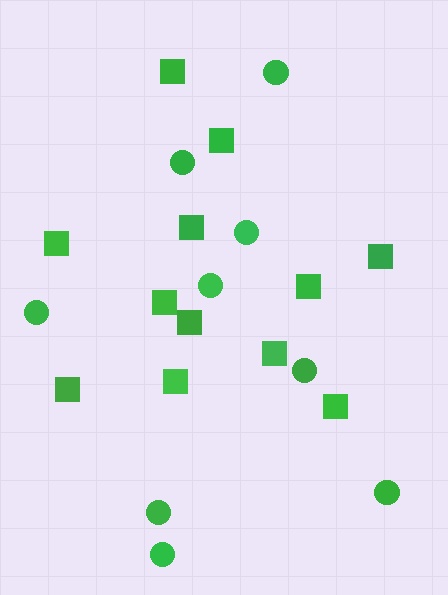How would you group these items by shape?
There are 2 groups: one group of squares (12) and one group of circles (9).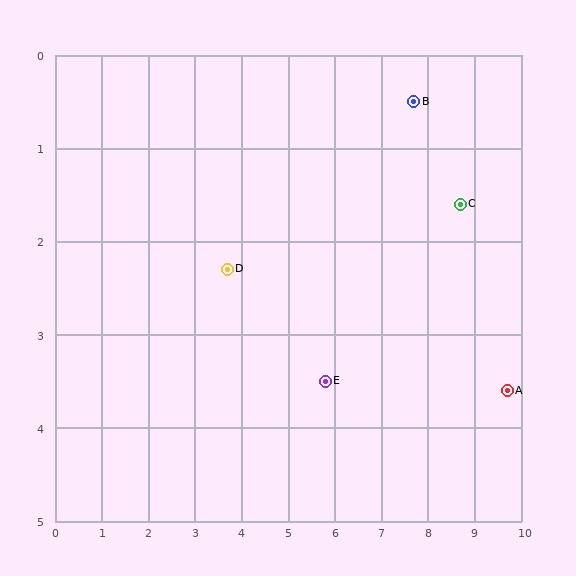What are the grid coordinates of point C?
Point C is at approximately (8.7, 1.6).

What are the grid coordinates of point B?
Point B is at approximately (7.7, 0.5).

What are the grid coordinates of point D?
Point D is at approximately (3.7, 2.3).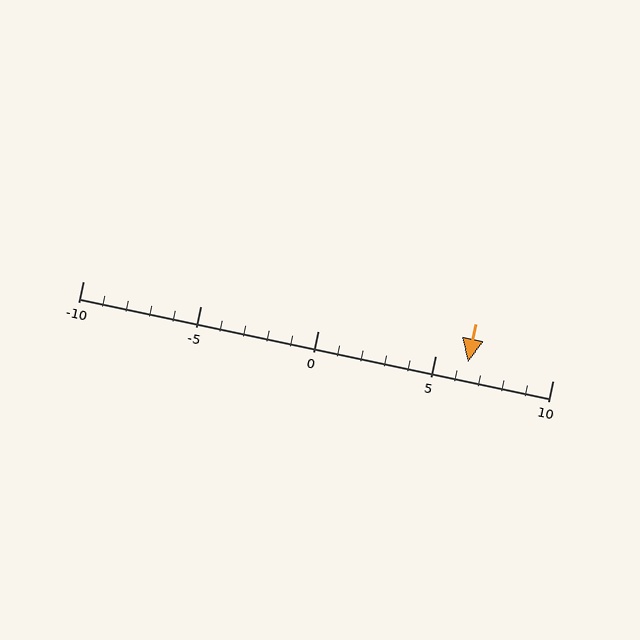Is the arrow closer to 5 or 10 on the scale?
The arrow is closer to 5.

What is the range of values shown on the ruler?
The ruler shows values from -10 to 10.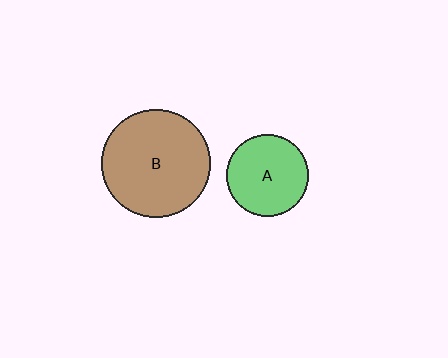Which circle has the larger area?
Circle B (brown).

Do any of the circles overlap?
No, none of the circles overlap.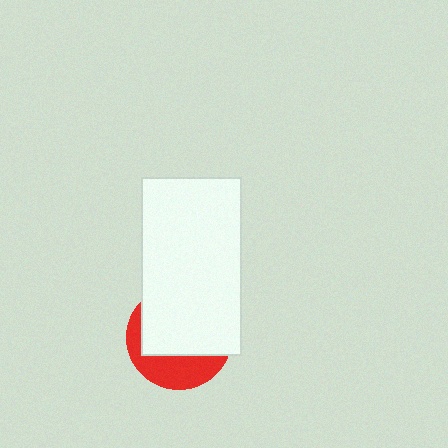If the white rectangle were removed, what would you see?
You would see the complete red circle.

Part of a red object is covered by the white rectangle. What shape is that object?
It is a circle.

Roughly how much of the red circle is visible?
A small part of it is visible (roughly 36%).